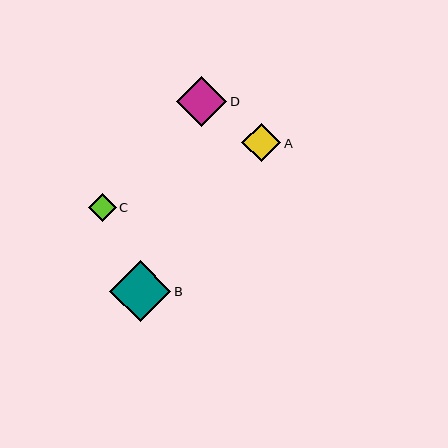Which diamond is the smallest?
Diamond C is the smallest with a size of approximately 28 pixels.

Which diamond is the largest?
Diamond B is the largest with a size of approximately 61 pixels.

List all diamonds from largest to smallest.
From largest to smallest: B, D, A, C.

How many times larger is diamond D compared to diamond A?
Diamond D is approximately 1.3 times the size of diamond A.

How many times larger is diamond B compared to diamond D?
Diamond B is approximately 1.2 times the size of diamond D.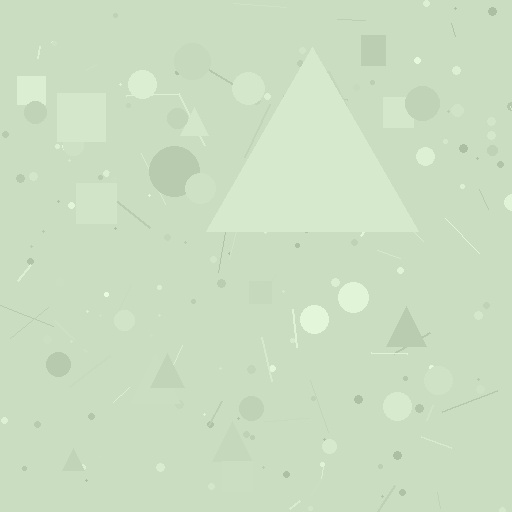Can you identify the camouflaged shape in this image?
The camouflaged shape is a triangle.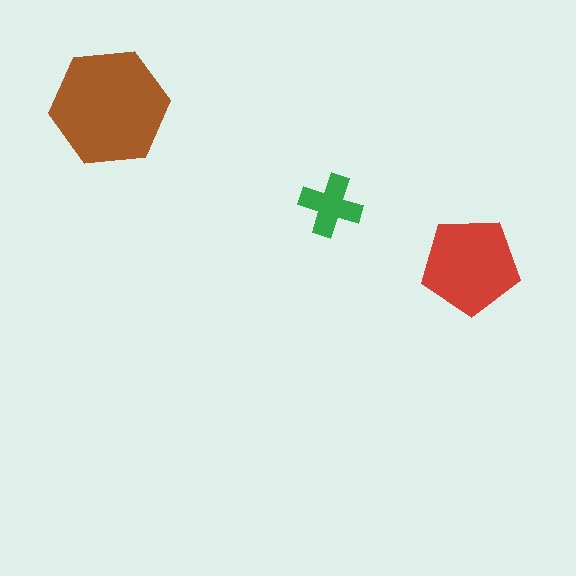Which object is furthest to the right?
The red pentagon is rightmost.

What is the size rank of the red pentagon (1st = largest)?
2nd.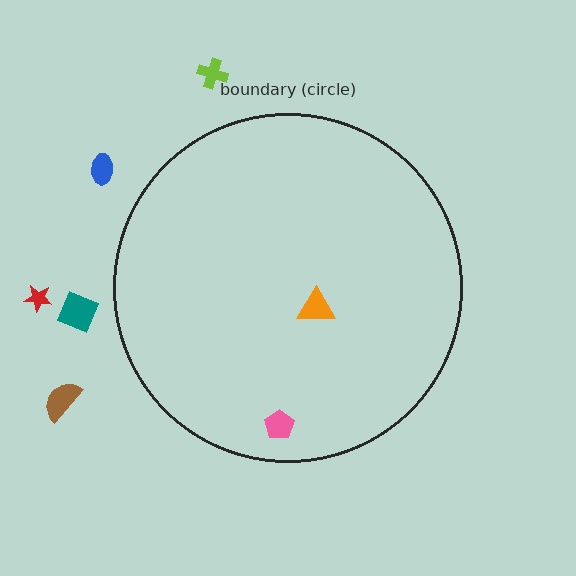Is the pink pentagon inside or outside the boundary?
Inside.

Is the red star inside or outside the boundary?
Outside.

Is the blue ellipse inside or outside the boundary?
Outside.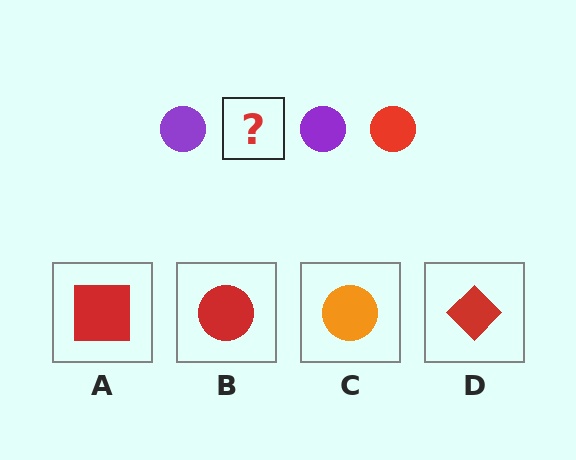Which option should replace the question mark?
Option B.